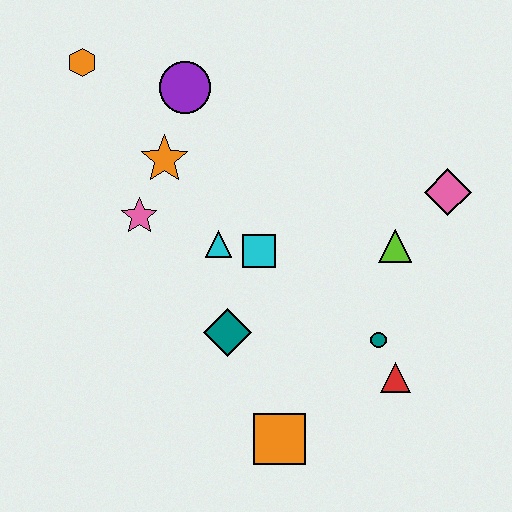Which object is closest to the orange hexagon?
The purple circle is closest to the orange hexagon.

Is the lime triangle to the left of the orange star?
No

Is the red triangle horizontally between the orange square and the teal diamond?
No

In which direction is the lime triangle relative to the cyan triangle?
The lime triangle is to the right of the cyan triangle.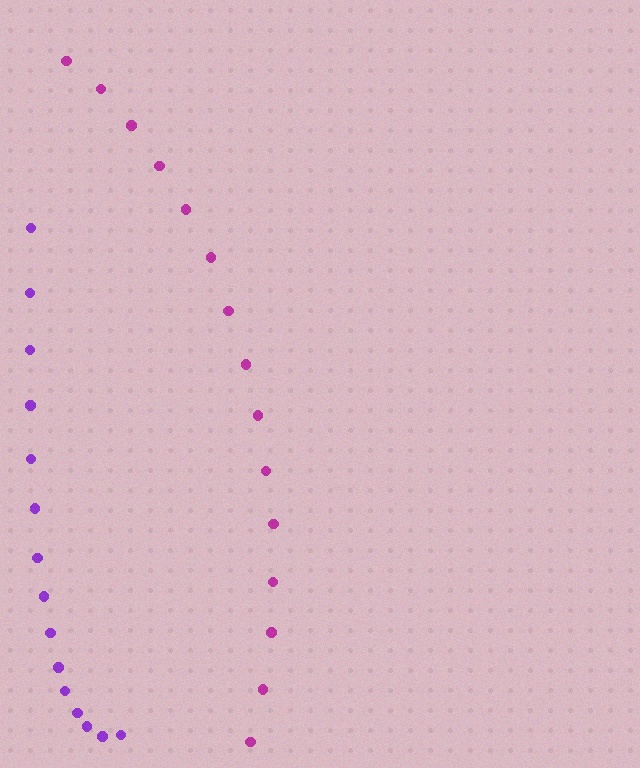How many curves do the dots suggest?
There are 2 distinct paths.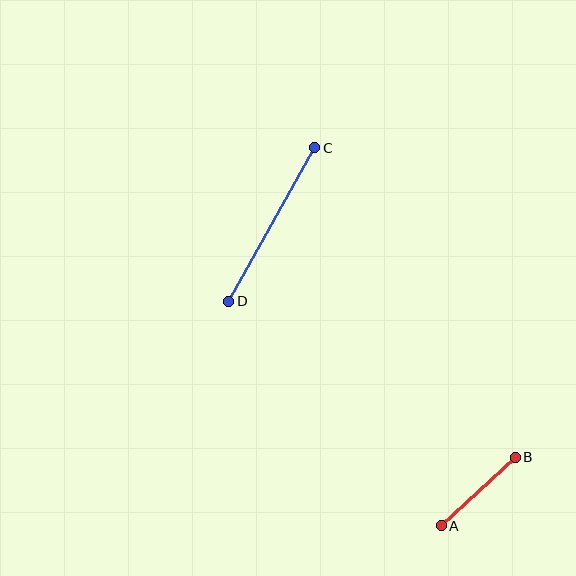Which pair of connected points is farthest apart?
Points C and D are farthest apart.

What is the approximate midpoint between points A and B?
The midpoint is at approximately (478, 492) pixels.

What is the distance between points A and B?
The distance is approximately 101 pixels.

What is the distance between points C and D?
The distance is approximately 176 pixels.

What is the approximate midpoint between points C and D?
The midpoint is at approximately (272, 225) pixels.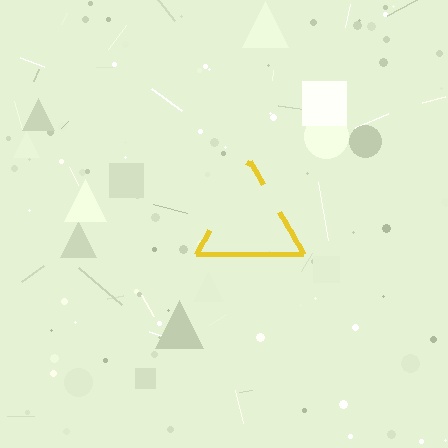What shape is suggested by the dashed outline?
The dashed outline suggests a triangle.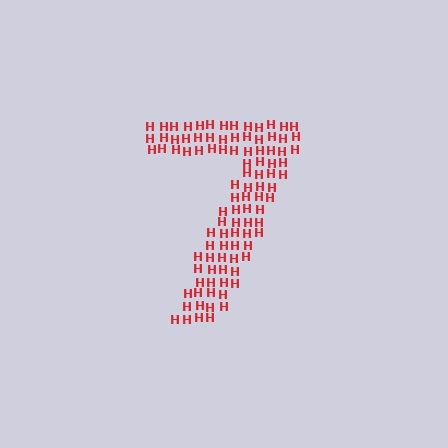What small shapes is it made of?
It is made of small letter H's.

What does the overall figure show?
The overall figure shows the digit 7.